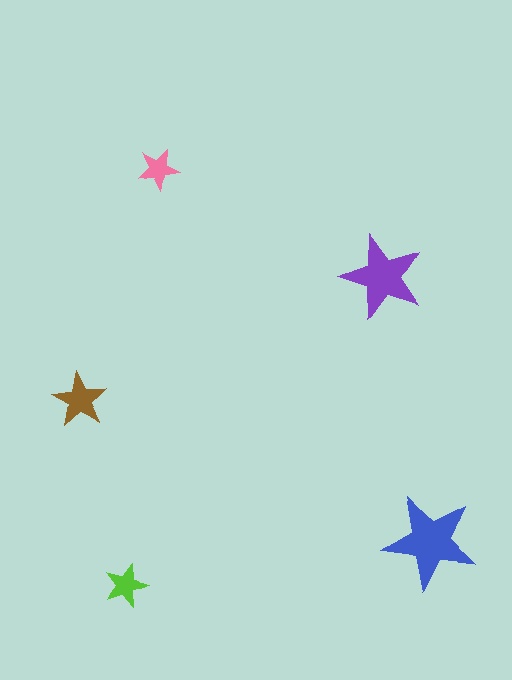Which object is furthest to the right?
The blue star is rightmost.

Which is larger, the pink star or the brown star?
The brown one.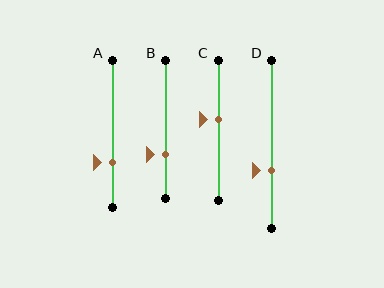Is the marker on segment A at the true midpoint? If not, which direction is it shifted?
No, the marker on segment A is shifted downward by about 20% of the segment length.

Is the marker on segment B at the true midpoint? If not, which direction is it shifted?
No, the marker on segment B is shifted downward by about 18% of the segment length.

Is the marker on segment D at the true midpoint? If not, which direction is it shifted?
No, the marker on segment D is shifted downward by about 16% of the segment length.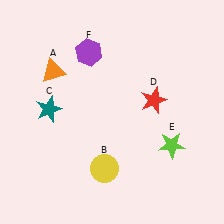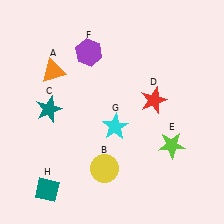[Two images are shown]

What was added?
A cyan star (G), a teal diamond (H) were added in Image 2.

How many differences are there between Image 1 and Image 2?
There are 2 differences between the two images.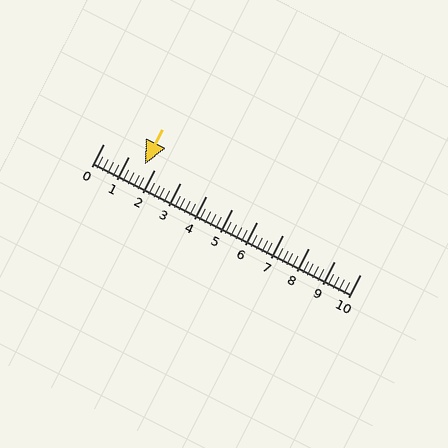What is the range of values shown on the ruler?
The ruler shows values from 0 to 10.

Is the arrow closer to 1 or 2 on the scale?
The arrow is closer to 2.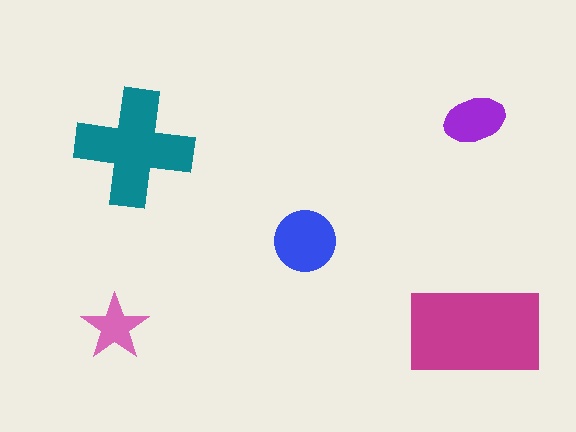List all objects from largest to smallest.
The magenta rectangle, the teal cross, the blue circle, the purple ellipse, the pink star.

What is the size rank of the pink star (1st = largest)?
5th.